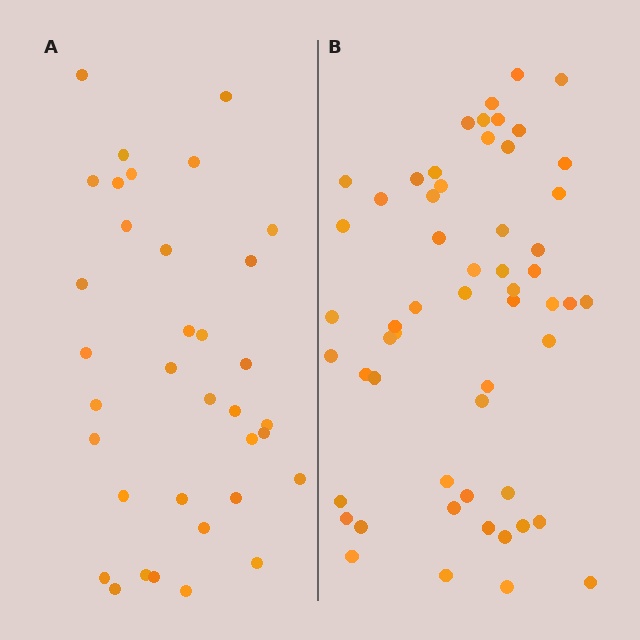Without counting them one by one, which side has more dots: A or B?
Region B (the right region) has more dots.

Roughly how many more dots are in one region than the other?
Region B has approximately 20 more dots than region A.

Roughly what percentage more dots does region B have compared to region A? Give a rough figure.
About 60% more.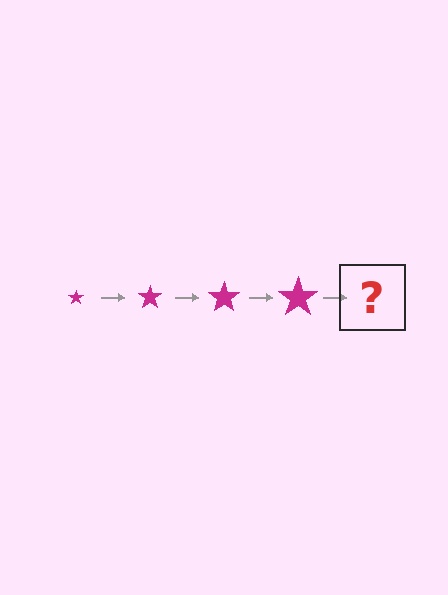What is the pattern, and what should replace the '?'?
The pattern is that the star gets progressively larger each step. The '?' should be a magenta star, larger than the previous one.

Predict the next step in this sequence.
The next step is a magenta star, larger than the previous one.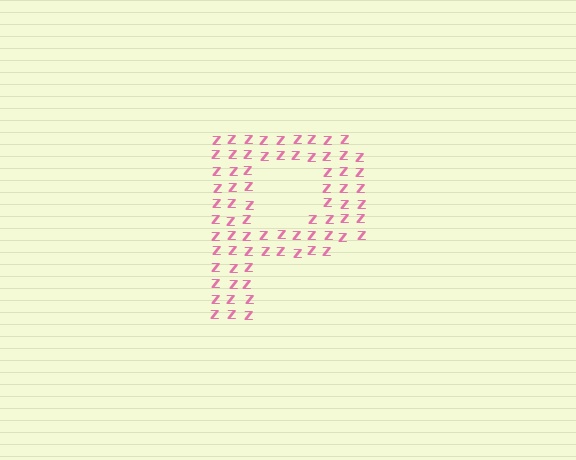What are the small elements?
The small elements are letter Z's.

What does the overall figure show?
The overall figure shows the letter P.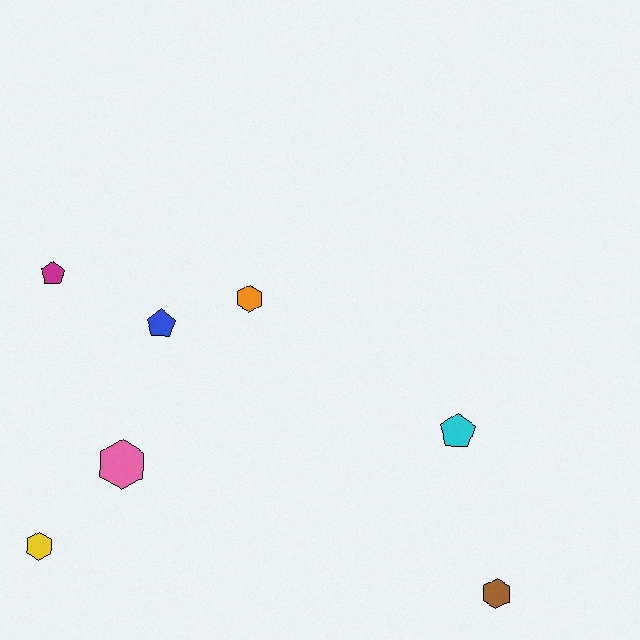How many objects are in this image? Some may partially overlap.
There are 7 objects.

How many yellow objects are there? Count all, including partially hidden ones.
There is 1 yellow object.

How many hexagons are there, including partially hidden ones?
There are 4 hexagons.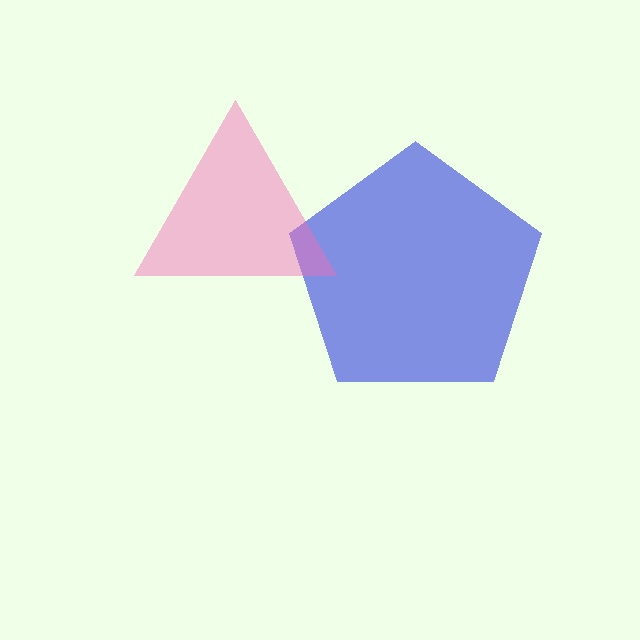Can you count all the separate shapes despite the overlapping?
Yes, there are 2 separate shapes.